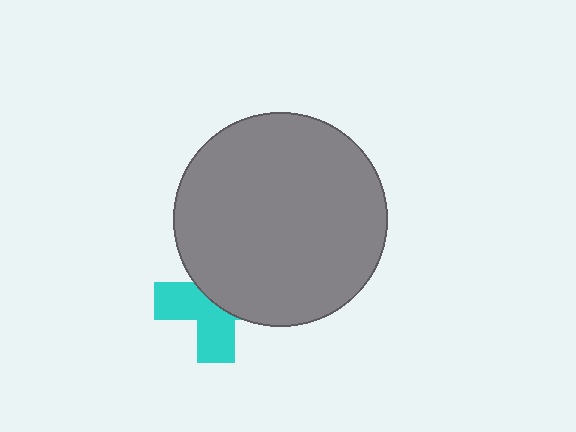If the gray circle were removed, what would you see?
You would see the complete cyan cross.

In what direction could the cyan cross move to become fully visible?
The cyan cross could move down. That would shift it out from behind the gray circle entirely.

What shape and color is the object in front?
The object in front is a gray circle.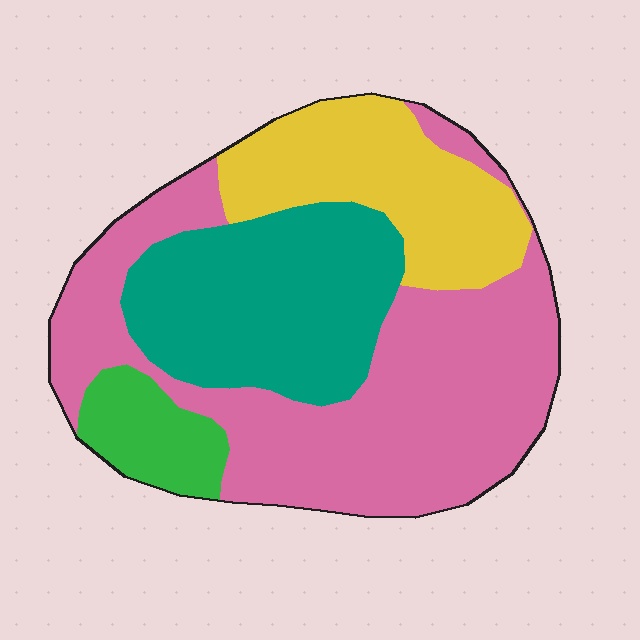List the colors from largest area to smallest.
From largest to smallest: pink, teal, yellow, green.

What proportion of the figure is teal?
Teal covers around 25% of the figure.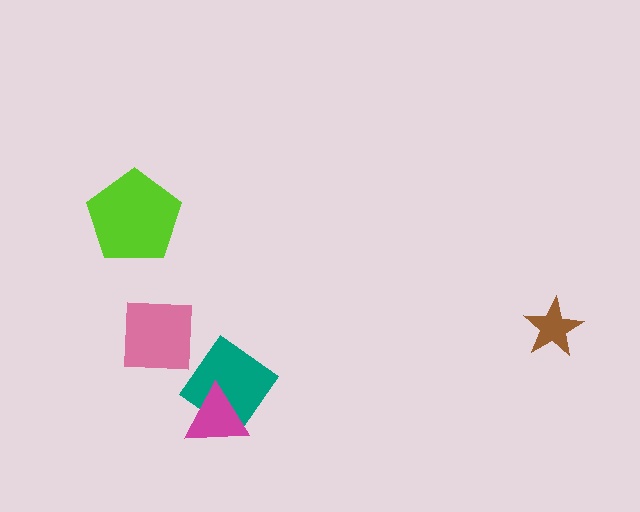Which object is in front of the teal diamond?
The magenta triangle is in front of the teal diamond.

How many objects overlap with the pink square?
0 objects overlap with the pink square.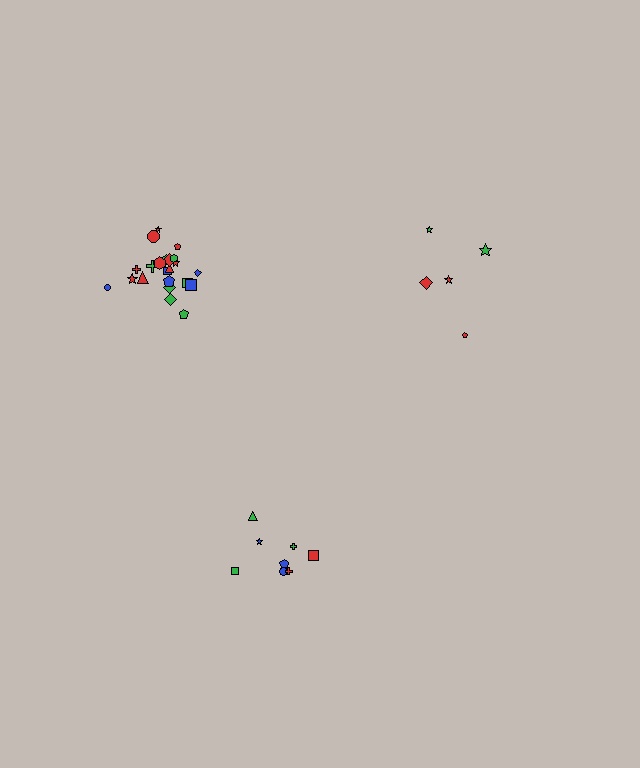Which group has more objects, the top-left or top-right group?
The top-left group.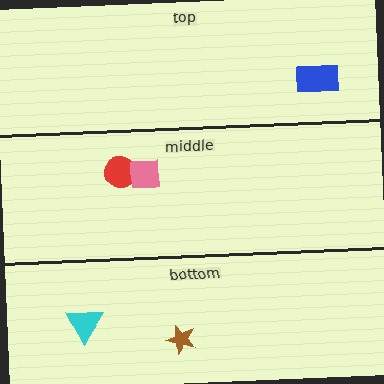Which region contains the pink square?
The middle region.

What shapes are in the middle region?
The red circle, the pink square.